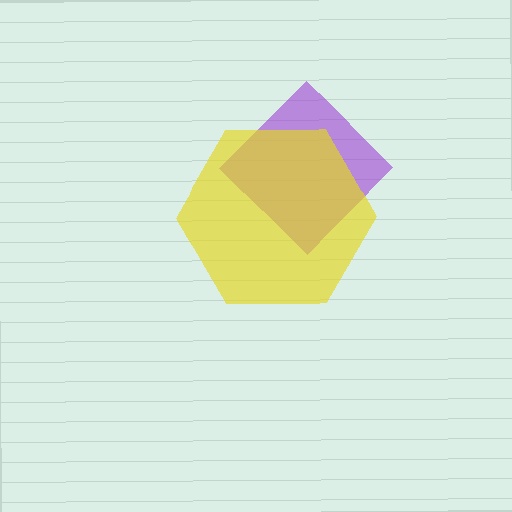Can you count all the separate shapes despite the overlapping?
Yes, there are 2 separate shapes.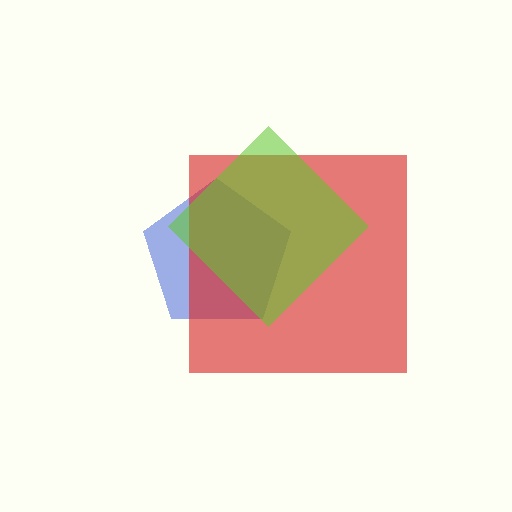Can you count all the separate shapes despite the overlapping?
Yes, there are 3 separate shapes.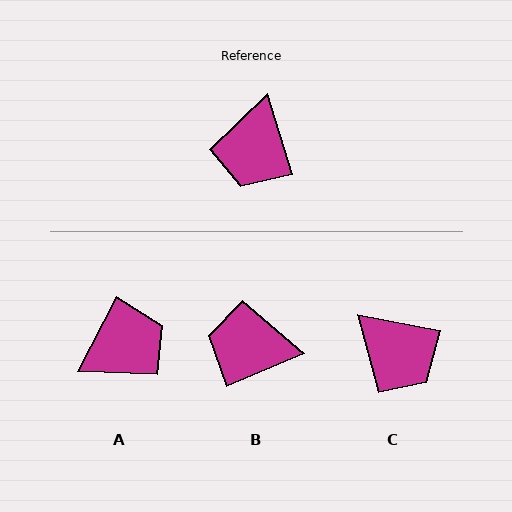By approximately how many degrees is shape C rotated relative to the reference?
Approximately 62 degrees counter-clockwise.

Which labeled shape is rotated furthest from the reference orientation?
A, about 134 degrees away.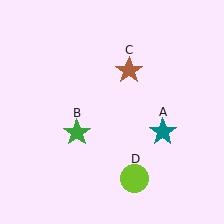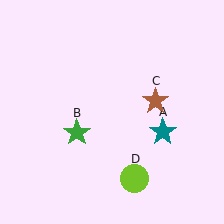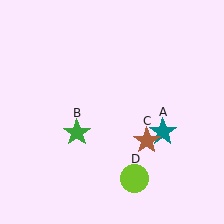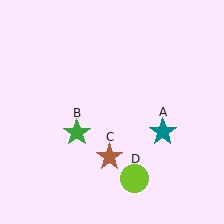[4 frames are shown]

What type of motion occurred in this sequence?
The brown star (object C) rotated clockwise around the center of the scene.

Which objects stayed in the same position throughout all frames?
Teal star (object A) and green star (object B) and lime circle (object D) remained stationary.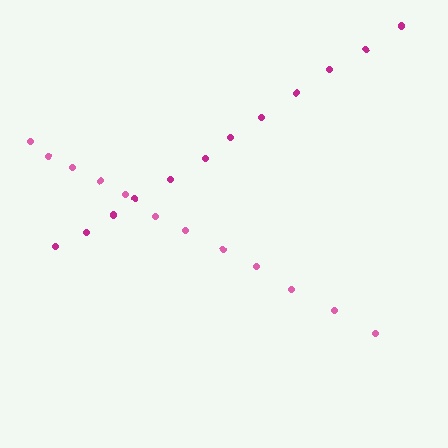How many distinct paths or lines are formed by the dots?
There are 2 distinct paths.